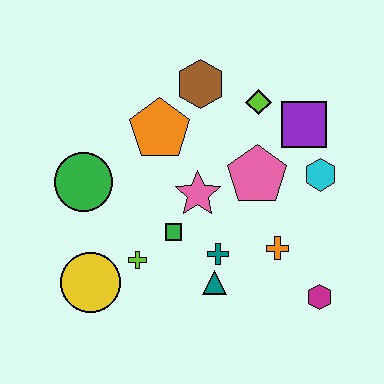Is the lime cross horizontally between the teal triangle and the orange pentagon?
No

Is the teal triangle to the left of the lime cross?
No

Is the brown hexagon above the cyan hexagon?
Yes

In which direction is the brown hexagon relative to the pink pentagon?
The brown hexagon is above the pink pentagon.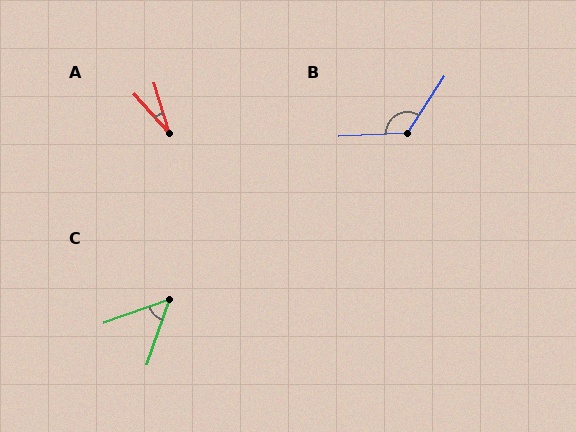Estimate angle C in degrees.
Approximately 51 degrees.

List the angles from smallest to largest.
A (25°), C (51°), B (126°).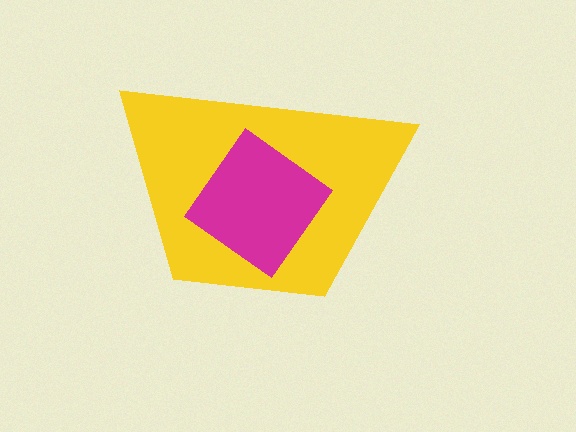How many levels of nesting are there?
2.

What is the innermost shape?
The magenta diamond.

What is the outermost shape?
The yellow trapezoid.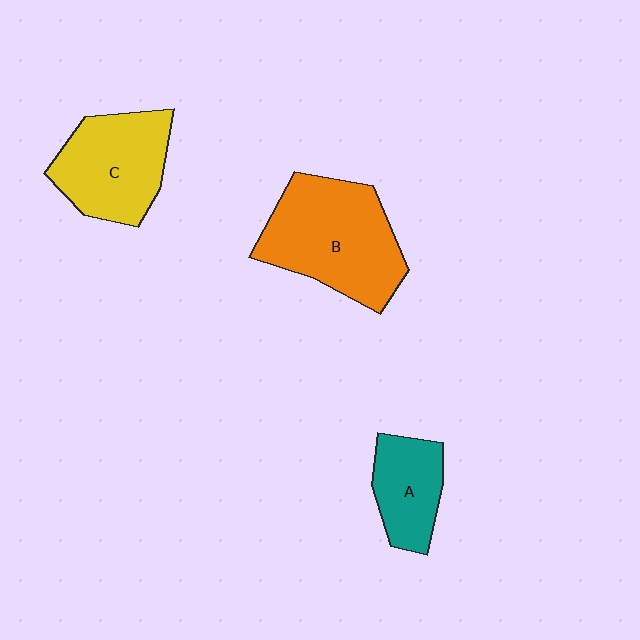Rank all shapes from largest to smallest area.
From largest to smallest: B (orange), C (yellow), A (teal).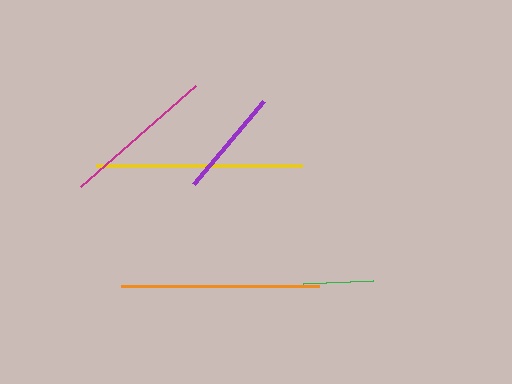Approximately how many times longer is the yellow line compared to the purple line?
The yellow line is approximately 1.9 times the length of the purple line.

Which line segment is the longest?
The yellow line is the longest at approximately 205 pixels.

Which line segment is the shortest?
The green line is the shortest at approximately 70 pixels.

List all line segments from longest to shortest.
From longest to shortest: yellow, orange, magenta, purple, green.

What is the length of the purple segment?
The purple segment is approximately 109 pixels long.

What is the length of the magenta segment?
The magenta segment is approximately 153 pixels long.